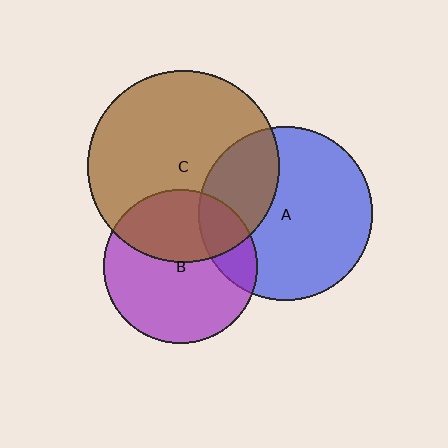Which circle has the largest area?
Circle C (brown).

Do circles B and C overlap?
Yes.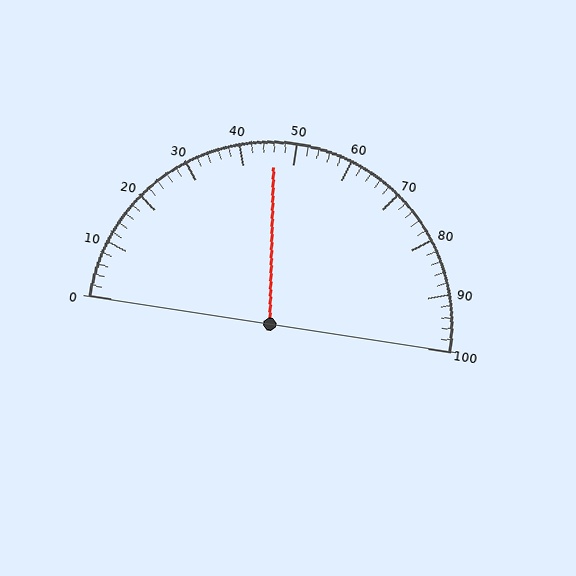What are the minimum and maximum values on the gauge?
The gauge ranges from 0 to 100.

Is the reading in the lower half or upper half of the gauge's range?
The reading is in the lower half of the range (0 to 100).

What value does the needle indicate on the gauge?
The needle indicates approximately 46.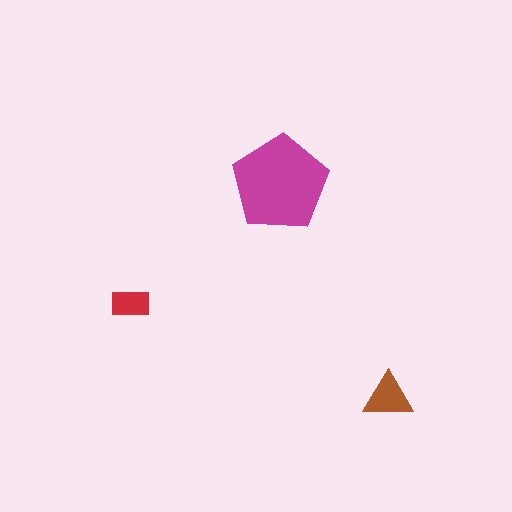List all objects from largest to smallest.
The magenta pentagon, the brown triangle, the red rectangle.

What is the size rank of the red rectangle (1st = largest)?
3rd.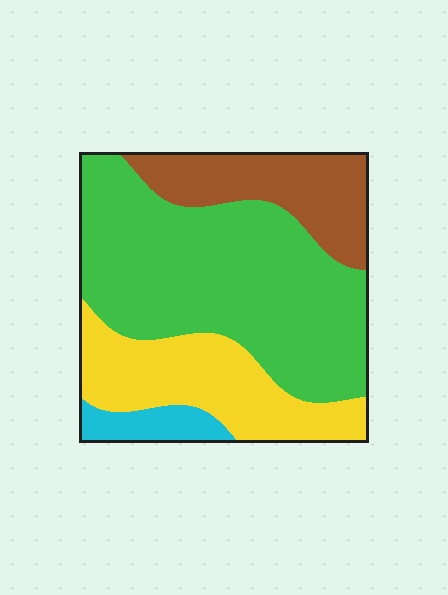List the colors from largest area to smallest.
From largest to smallest: green, yellow, brown, cyan.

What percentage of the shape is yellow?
Yellow covers 24% of the shape.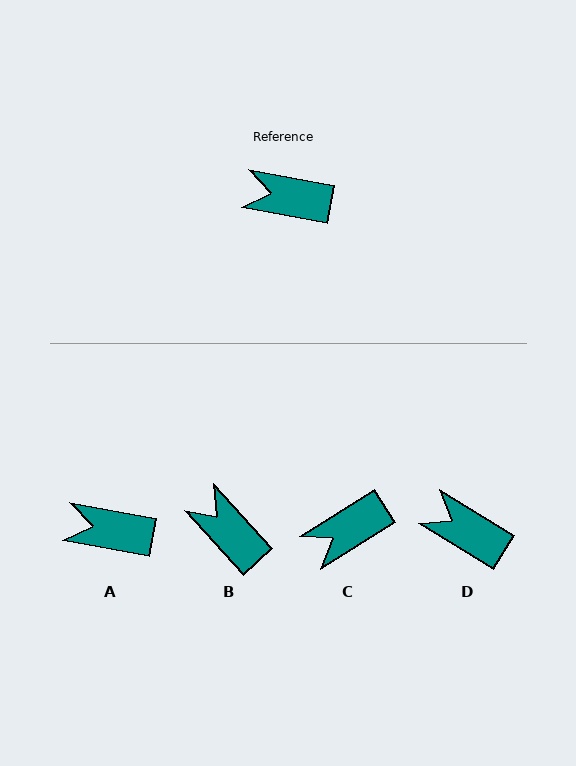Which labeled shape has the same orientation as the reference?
A.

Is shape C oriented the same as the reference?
No, it is off by about 43 degrees.